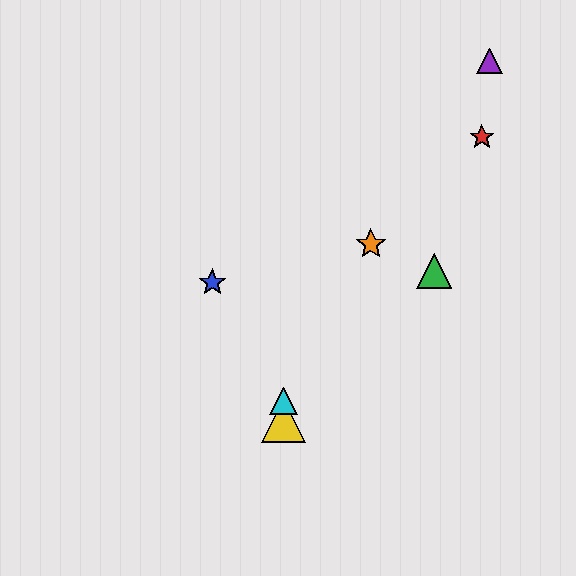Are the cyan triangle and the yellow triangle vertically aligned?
Yes, both are at x≈284.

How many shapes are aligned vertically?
2 shapes (the yellow triangle, the cyan triangle) are aligned vertically.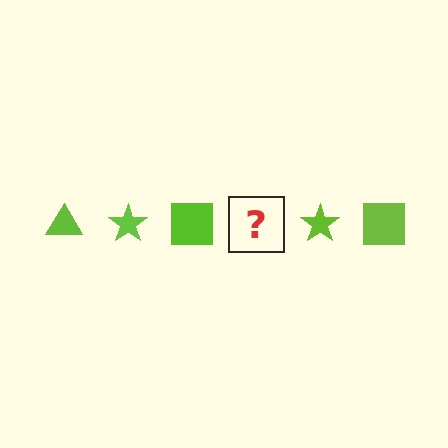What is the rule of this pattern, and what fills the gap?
The rule is that the pattern cycles through triangle, star, square shapes in lime. The gap should be filled with a lime triangle.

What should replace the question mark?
The question mark should be replaced with a lime triangle.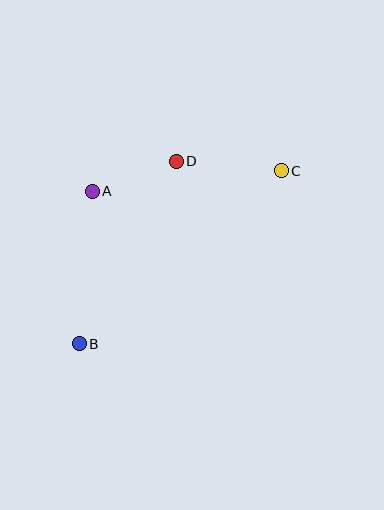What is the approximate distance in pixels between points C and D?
The distance between C and D is approximately 105 pixels.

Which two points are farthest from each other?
Points B and C are farthest from each other.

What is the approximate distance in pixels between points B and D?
The distance between B and D is approximately 206 pixels.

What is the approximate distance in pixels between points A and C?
The distance between A and C is approximately 190 pixels.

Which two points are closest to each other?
Points A and D are closest to each other.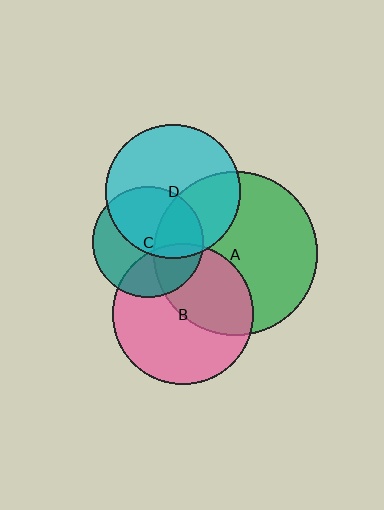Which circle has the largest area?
Circle A (green).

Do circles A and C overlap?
Yes.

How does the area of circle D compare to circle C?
Approximately 1.5 times.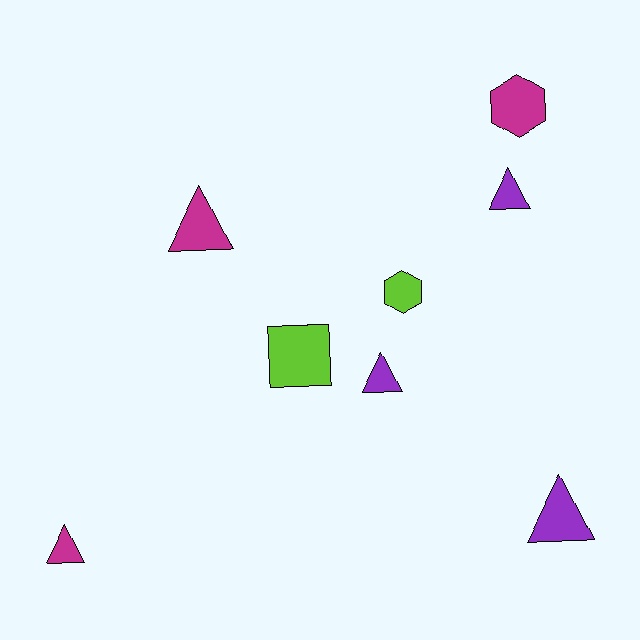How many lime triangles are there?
There are no lime triangles.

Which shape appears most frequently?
Triangle, with 5 objects.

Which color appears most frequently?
Magenta, with 3 objects.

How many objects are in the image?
There are 8 objects.